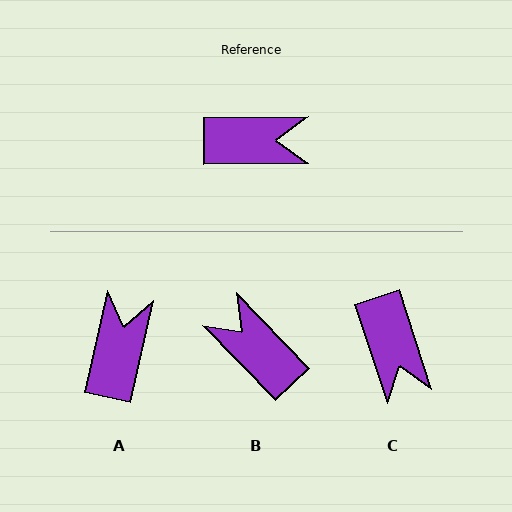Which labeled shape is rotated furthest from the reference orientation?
B, about 134 degrees away.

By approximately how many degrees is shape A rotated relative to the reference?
Approximately 77 degrees counter-clockwise.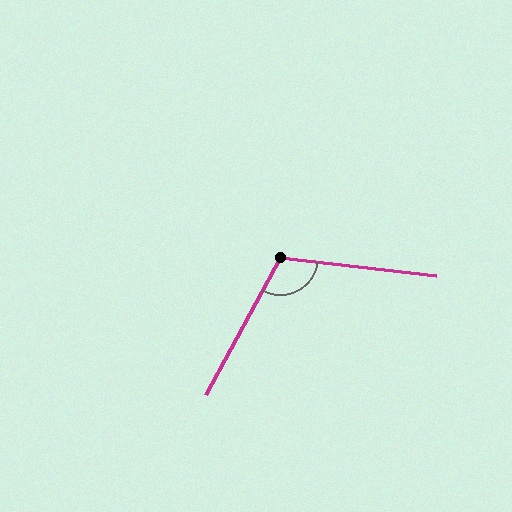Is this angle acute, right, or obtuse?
It is obtuse.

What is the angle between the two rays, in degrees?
Approximately 112 degrees.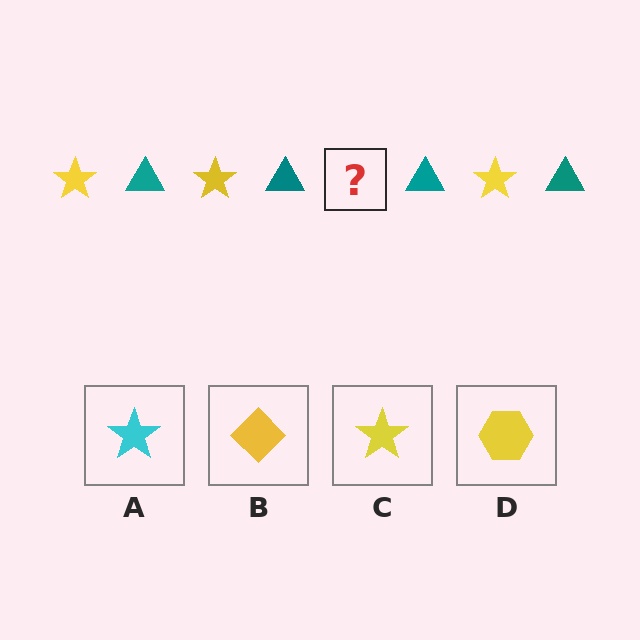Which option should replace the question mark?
Option C.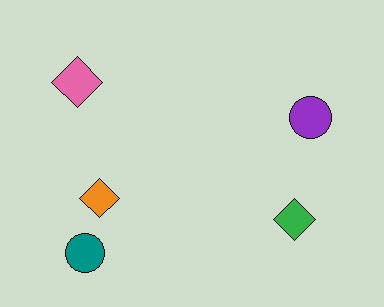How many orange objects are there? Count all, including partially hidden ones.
There is 1 orange object.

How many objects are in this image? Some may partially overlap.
There are 5 objects.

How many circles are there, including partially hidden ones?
There are 2 circles.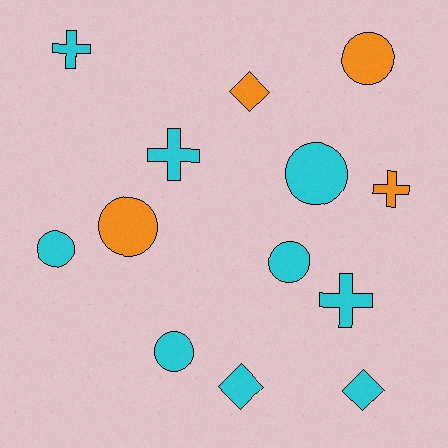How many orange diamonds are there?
There is 1 orange diamond.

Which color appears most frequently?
Cyan, with 9 objects.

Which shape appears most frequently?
Circle, with 6 objects.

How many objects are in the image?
There are 13 objects.